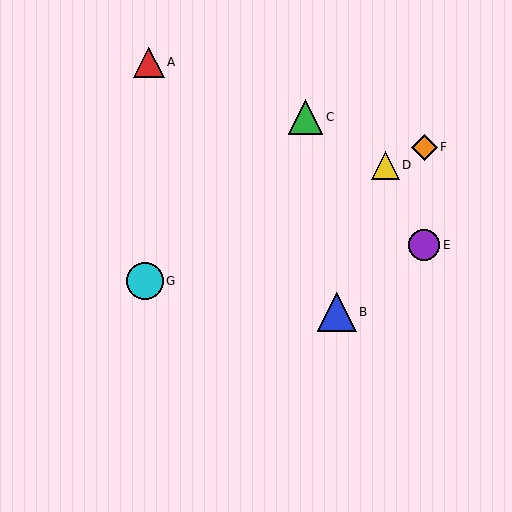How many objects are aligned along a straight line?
3 objects (D, F, G) are aligned along a straight line.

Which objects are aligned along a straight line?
Objects D, F, G are aligned along a straight line.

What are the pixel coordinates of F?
Object F is at (424, 147).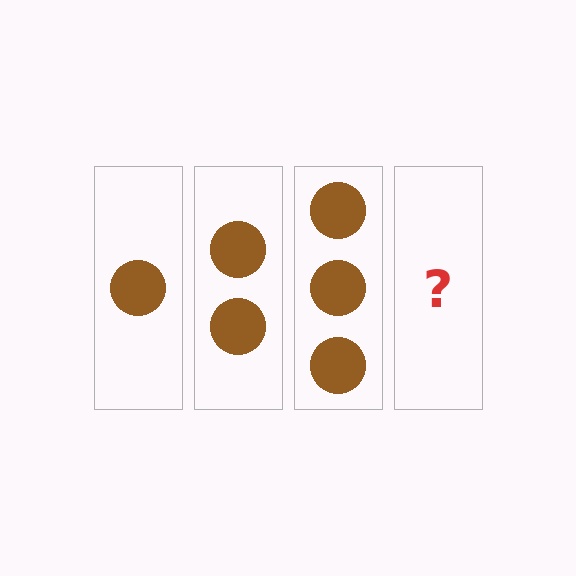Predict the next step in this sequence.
The next step is 4 circles.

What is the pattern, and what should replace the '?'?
The pattern is that each step adds one more circle. The '?' should be 4 circles.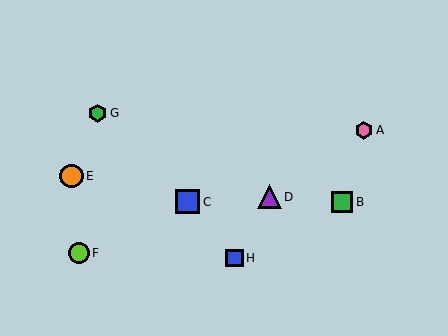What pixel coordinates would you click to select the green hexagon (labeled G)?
Click at (98, 113) to select the green hexagon G.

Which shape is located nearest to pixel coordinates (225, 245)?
The blue square (labeled H) at (235, 258) is nearest to that location.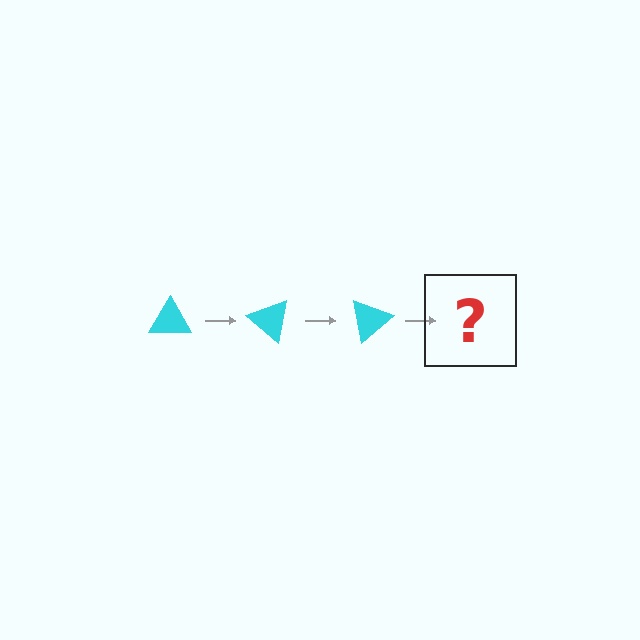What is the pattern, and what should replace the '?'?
The pattern is that the triangle rotates 40 degrees each step. The '?' should be a cyan triangle rotated 120 degrees.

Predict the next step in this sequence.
The next step is a cyan triangle rotated 120 degrees.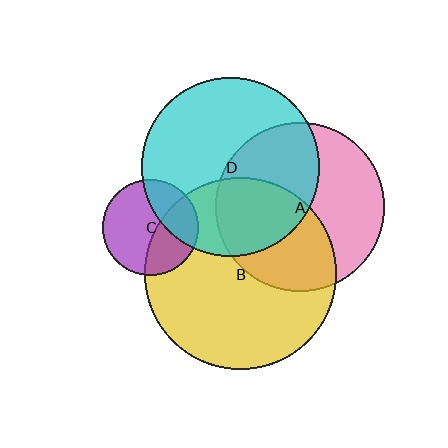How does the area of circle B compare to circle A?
Approximately 1.3 times.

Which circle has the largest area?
Circle B (yellow).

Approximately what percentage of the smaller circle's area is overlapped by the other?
Approximately 45%.